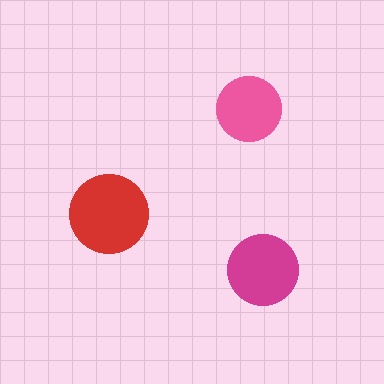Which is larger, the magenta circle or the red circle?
The red one.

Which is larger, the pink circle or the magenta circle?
The magenta one.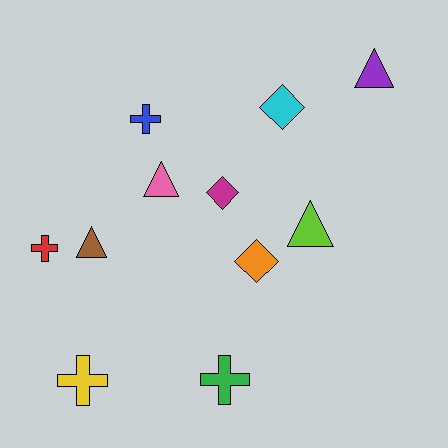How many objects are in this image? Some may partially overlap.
There are 11 objects.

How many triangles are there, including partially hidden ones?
There are 4 triangles.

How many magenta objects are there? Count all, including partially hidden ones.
There is 1 magenta object.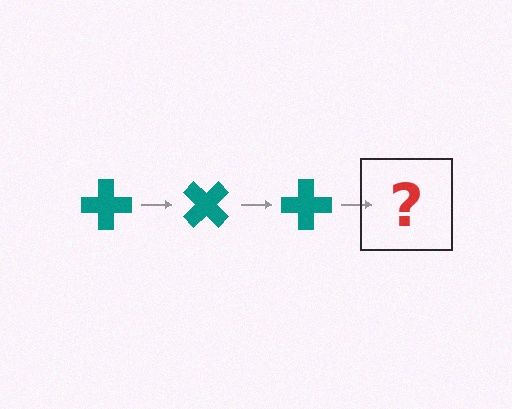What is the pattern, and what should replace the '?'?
The pattern is that the cross rotates 45 degrees each step. The '?' should be a teal cross rotated 135 degrees.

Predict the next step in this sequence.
The next step is a teal cross rotated 135 degrees.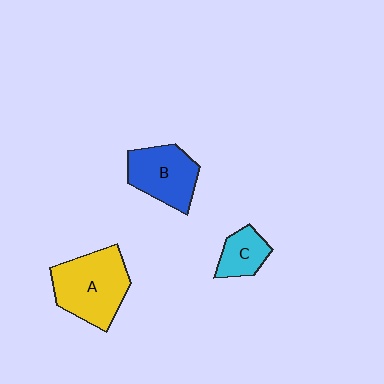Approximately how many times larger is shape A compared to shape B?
Approximately 1.3 times.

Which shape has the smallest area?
Shape C (cyan).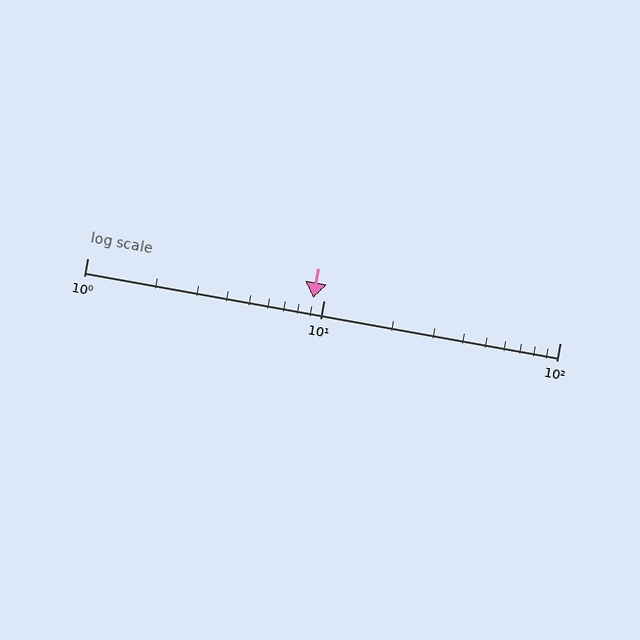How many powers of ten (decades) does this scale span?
The scale spans 2 decades, from 1 to 100.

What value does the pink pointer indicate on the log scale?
The pointer indicates approximately 9.